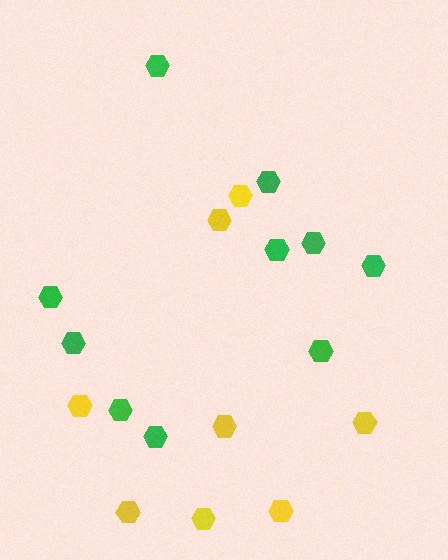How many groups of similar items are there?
There are 2 groups: one group of yellow hexagons (8) and one group of green hexagons (10).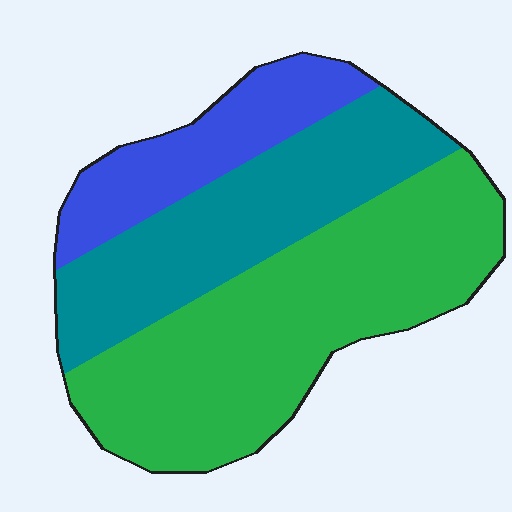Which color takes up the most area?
Green, at roughly 50%.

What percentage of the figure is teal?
Teal takes up about one third (1/3) of the figure.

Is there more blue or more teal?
Teal.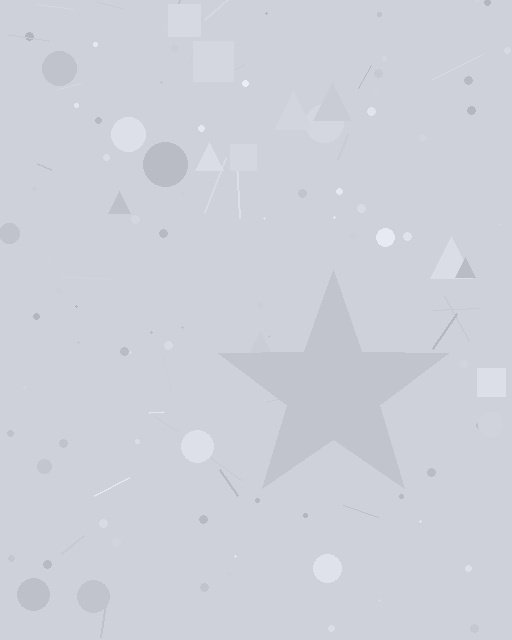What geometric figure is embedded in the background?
A star is embedded in the background.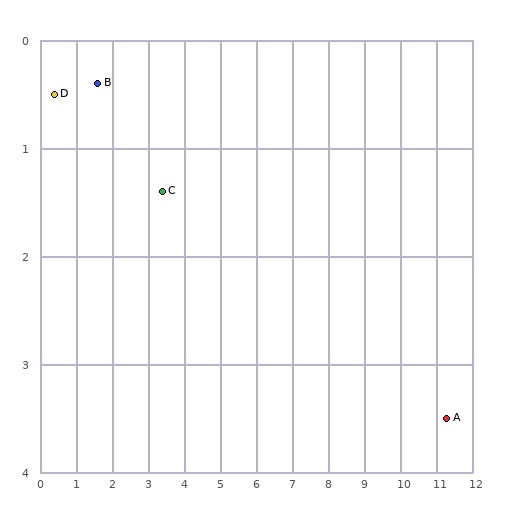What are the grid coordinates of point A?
Point A is at approximately (11.3, 3.5).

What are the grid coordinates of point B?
Point B is at approximately (1.6, 0.4).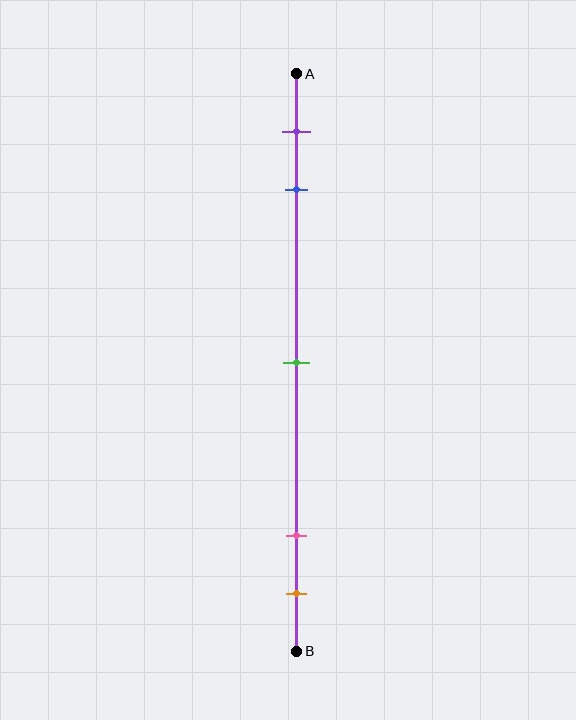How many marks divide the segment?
There are 5 marks dividing the segment.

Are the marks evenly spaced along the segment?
No, the marks are not evenly spaced.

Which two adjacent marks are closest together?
The pink and orange marks are the closest adjacent pair.